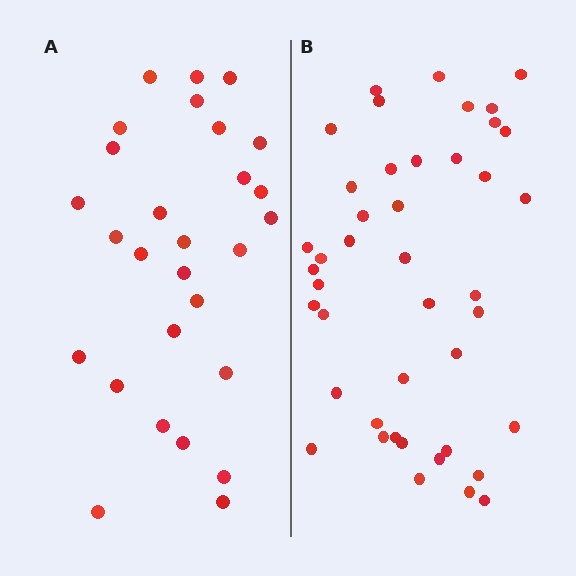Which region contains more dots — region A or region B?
Region B (the right region) has more dots.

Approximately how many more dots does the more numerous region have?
Region B has approximately 15 more dots than region A.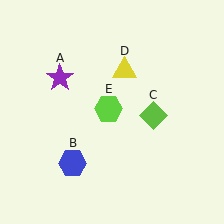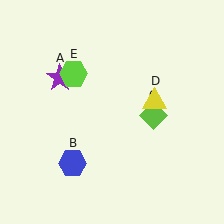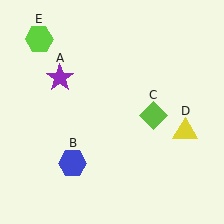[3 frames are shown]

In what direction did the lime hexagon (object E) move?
The lime hexagon (object E) moved up and to the left.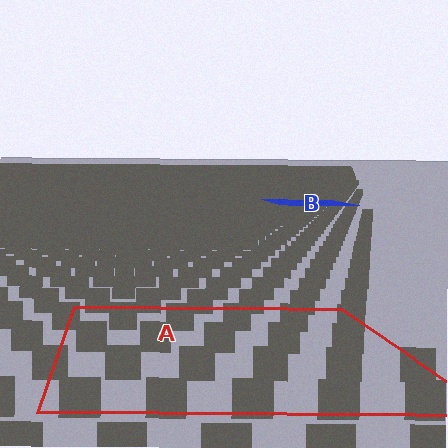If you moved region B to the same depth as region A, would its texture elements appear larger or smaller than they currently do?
They would appear larger. At a closer depth, the same texture elements are projected at a bigger on-screen size.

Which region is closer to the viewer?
Region A is closer. The texture elements there are larger and more spread out.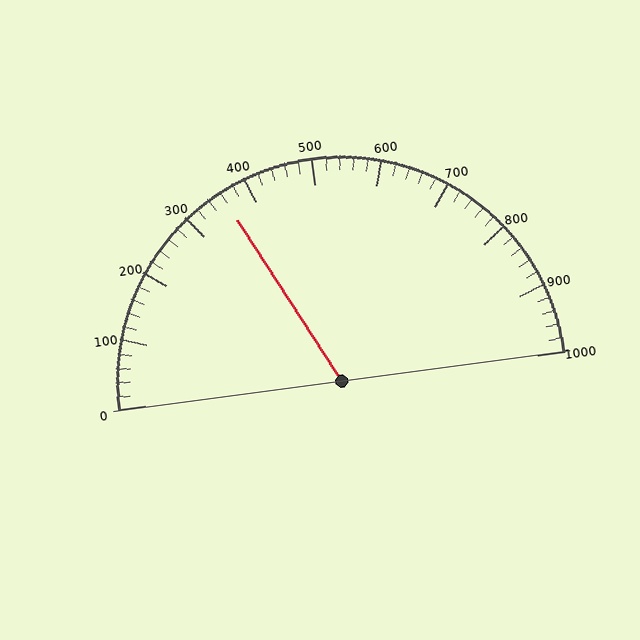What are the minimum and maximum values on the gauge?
The gauge ranges from 0 to 1000.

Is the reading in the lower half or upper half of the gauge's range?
The reading is in the lower half of the range (0 to 1000).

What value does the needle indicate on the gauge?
The needle indicates approximately 360.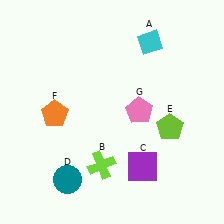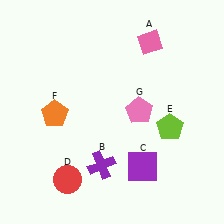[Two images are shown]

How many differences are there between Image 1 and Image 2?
There are 3 differences between the two images.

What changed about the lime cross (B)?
In Image 1, B is lime. In Image 2, it changed to purple.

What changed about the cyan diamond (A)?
In Image 1, A is cyan. In Image 2, it changed to pink.